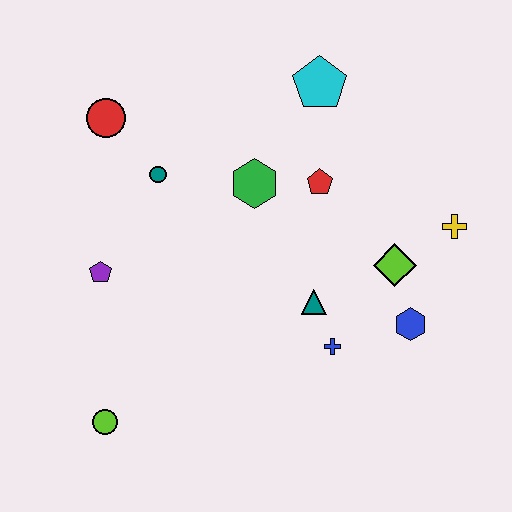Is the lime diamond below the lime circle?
No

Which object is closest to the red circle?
The teal circle is closest to the red circle.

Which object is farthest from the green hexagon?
The lime circle is farthest from the green hexagon.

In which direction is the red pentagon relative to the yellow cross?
The red pentagon is to the left of the yellow cross.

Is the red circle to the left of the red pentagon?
Yes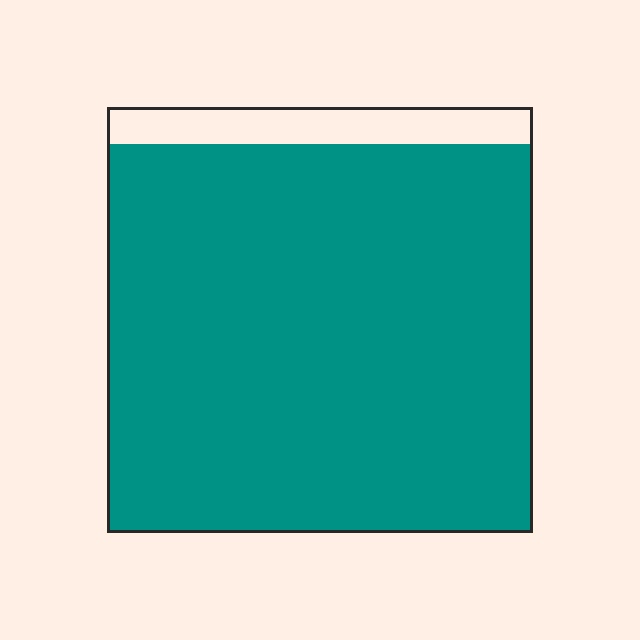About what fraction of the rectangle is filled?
About nine tenths (9/10).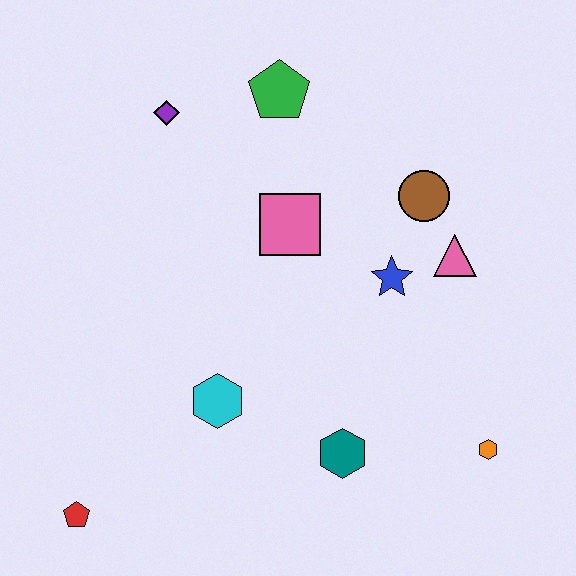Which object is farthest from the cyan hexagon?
The green pentagon is farthest from the cyan hexagon.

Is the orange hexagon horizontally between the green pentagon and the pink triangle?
No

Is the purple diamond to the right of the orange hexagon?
No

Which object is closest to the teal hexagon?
The cyan hexagon is closest to the teal hexagon.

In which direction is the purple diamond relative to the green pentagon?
The purple diamond is to the left of the green pentagon.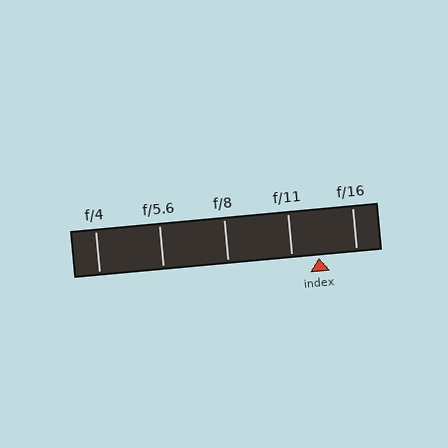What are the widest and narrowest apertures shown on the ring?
The widest aperture shown is f/4 and the narrowest is f/16.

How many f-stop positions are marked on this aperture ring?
There are 5 f-stop positions marked.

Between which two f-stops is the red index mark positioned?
The index mark is between f/11 and f/16.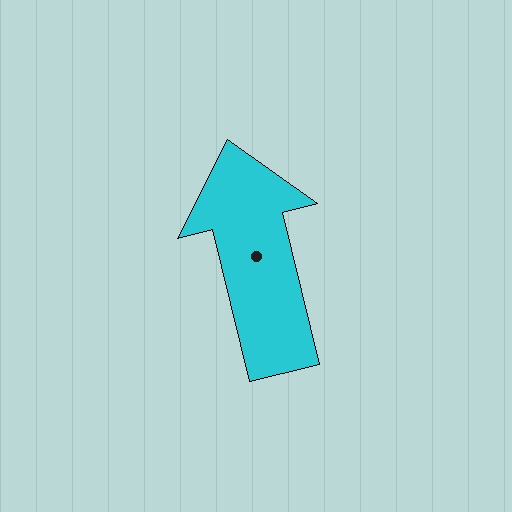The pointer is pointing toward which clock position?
Roughly 12 o'clock.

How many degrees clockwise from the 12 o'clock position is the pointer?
Approximately 346 degrees.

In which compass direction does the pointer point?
North.